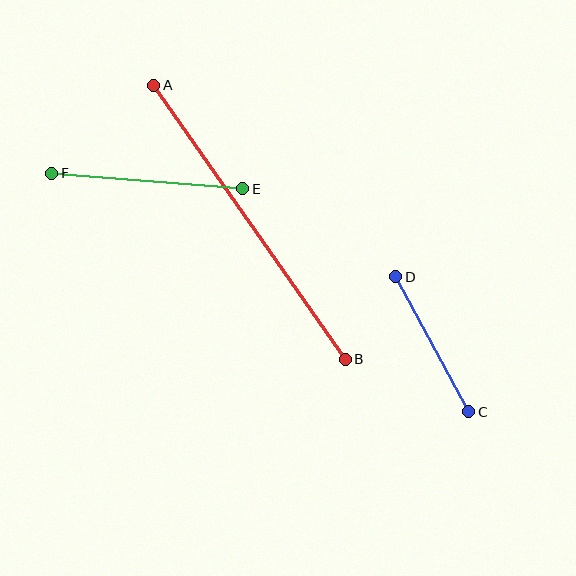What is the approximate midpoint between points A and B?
The midpoint is at approximately (250, 222) pixels.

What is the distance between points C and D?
The distance is approximately 154 pixels.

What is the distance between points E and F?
The distance is approximately 191 pixels.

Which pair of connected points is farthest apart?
Points A and B are farthest apart.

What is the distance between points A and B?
The distance is approximately 334 pixels.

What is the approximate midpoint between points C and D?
The midpoint is at approximately (432, 344) pixels.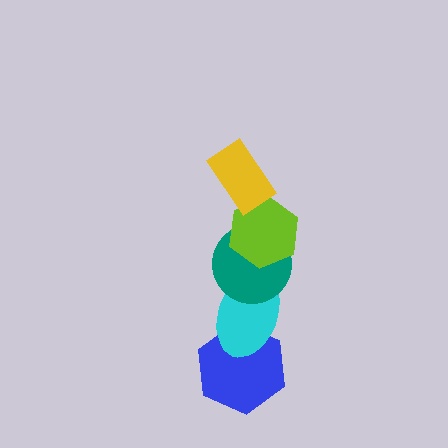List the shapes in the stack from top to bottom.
From top to bottom: the yellow rectangle, the lime hexagon, the teal circle, the cyan ellipse, the blue hexagon.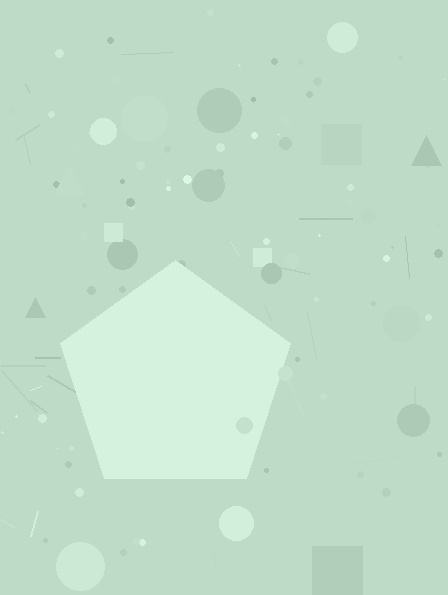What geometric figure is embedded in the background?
A pentagon is embedded in the background.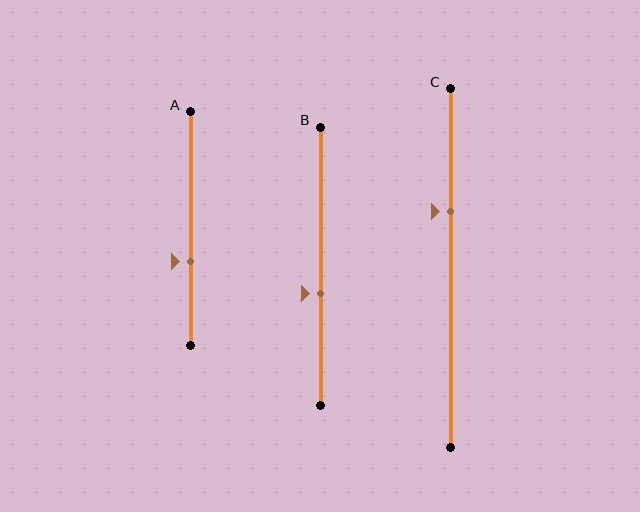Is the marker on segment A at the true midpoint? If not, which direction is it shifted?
No, the marker on segment A is shifted downward by about 14% of the segment length.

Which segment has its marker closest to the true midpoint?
Segment B has its marker closest to the true midpoint.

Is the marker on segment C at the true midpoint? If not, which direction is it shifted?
No, the marker on segment C is shifted upward by about 16% of the segment length.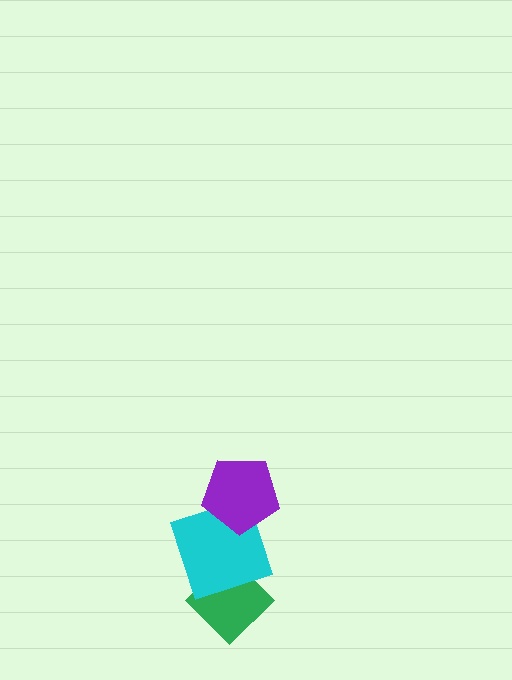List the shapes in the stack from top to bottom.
From top to bottom: the purple pentagon, the cyan square, the green diamond.